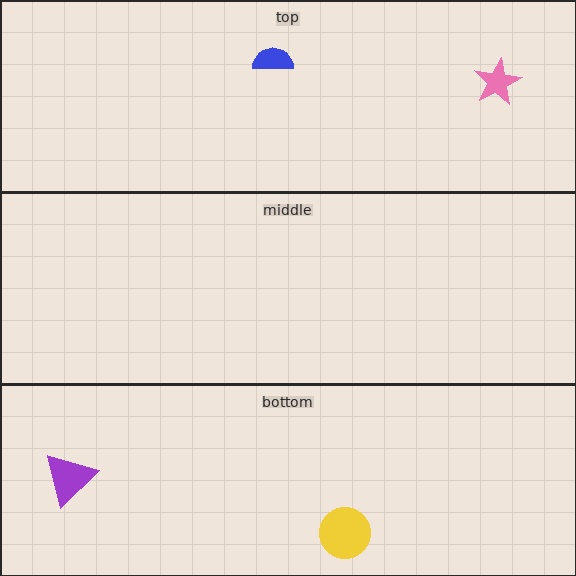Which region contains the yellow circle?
The bottom region.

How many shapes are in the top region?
2.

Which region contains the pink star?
The top region.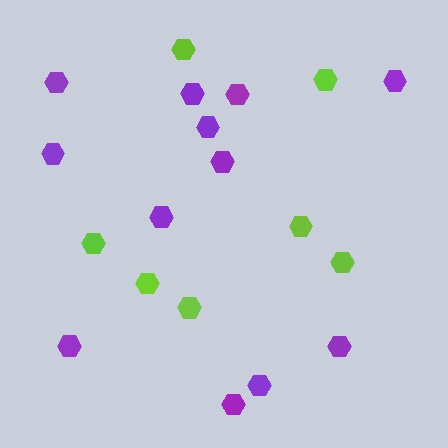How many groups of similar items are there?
There are 2 groups: one group of purple hexagons (12) and one group of lime hexagons (7).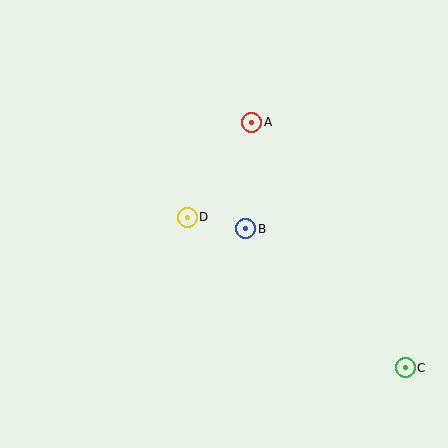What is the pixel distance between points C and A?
The distance between C and A is 290 pixels.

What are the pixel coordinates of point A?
Point A is at (252, 122).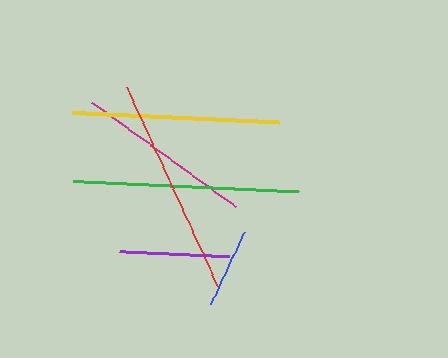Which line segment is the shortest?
The blue line is the shortest at approximately 78 pixels.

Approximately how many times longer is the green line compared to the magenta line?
The green line is approximately 1.3 times the length of the magenta line.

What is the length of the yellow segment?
The yellow segment is approximately 207 pixels long.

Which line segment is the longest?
The green line is the longest at approximately 226 pixels.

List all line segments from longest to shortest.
From longest to shortest: green, red, yellow, magenta, purple, blue.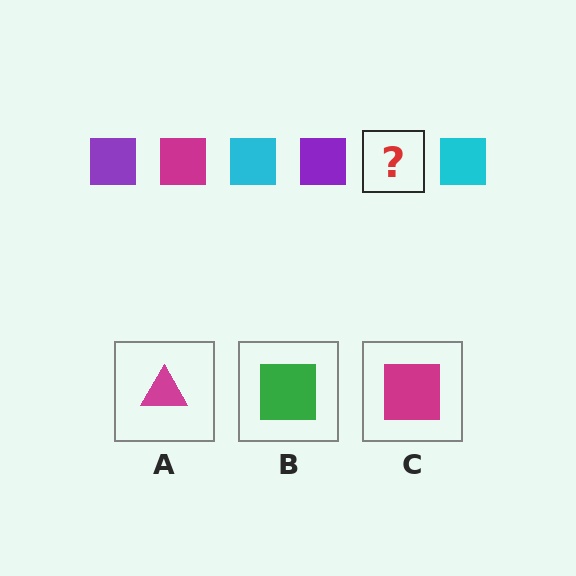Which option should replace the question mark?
Option C.